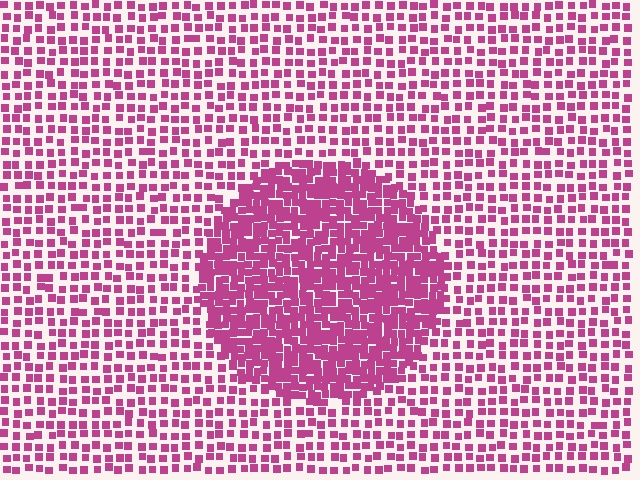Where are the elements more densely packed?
The elements are more densely packed inside the circle boundary.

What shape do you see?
I see a circle.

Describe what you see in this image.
The image contains small magenta elements arranged at two different densities. A circle-shaped region is visible where the elements are more densely packed than the surrounding area.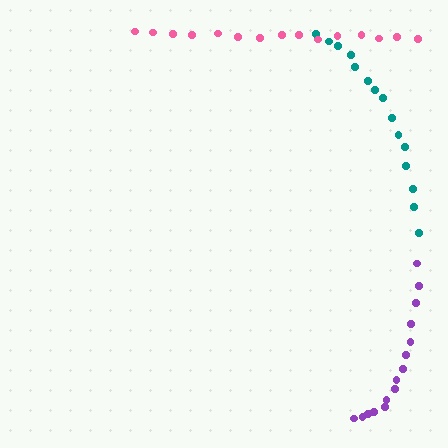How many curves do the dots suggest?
There are 3 distinct paths.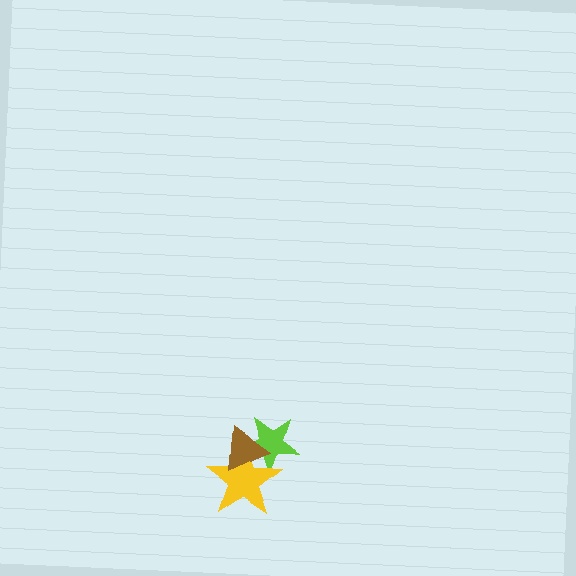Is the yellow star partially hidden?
Yes, it is partially covered by another shape.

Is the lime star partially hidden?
Yes, it is partially covered by another shape.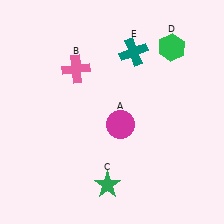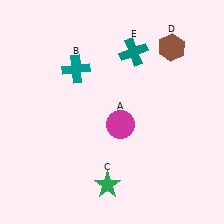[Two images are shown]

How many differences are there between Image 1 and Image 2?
There are 2 differences between the two images.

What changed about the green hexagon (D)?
In Image 1, D is green. In Image 2, it changed to brown.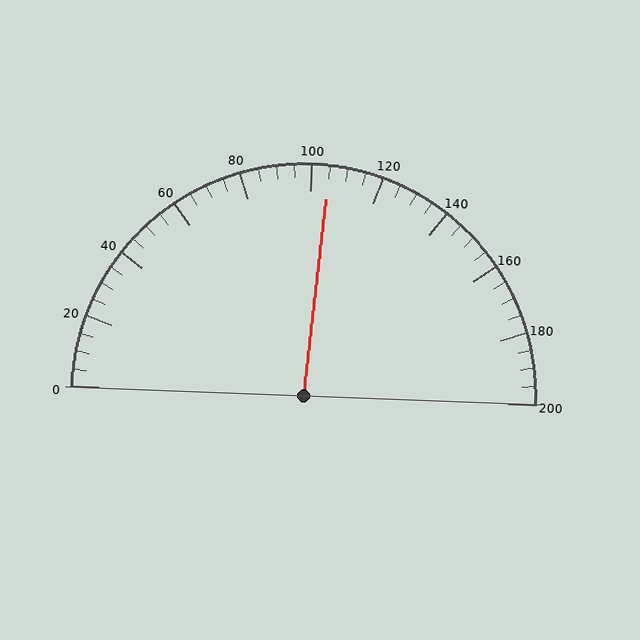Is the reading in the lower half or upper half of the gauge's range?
The reading is in the upper half of the range (0 to 200).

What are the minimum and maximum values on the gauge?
The gauge ranges from 0 to 200.